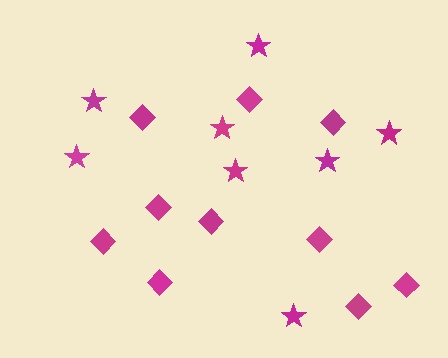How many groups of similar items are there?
There are 2 groups: one group of diamonds (10) and one group of stars (8).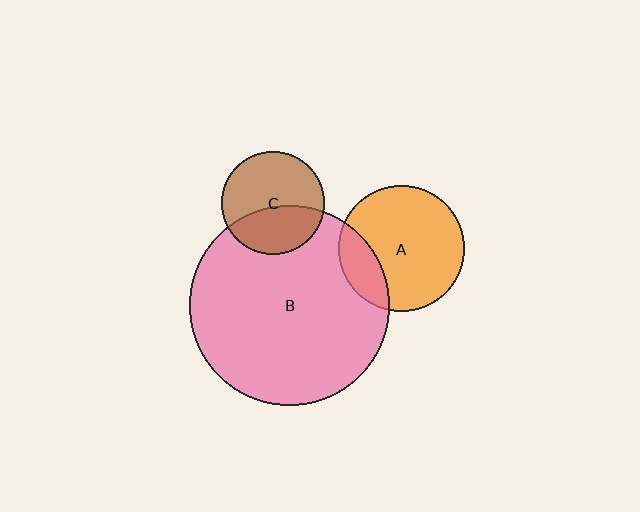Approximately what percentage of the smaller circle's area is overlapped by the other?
Approximately 20%.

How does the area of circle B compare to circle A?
Approximately 2.5 times.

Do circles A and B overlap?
Yes.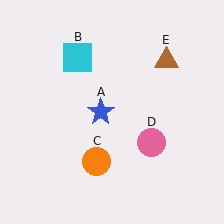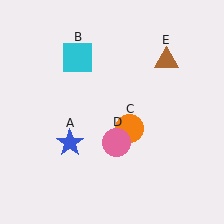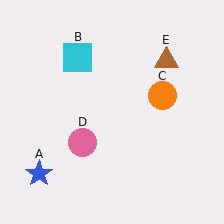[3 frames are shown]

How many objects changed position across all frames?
3 objects changed position: blue star (object A), orange circle (object C), pink circle (object D).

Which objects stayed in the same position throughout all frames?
Cyan square (object B) and brown triangle (object E) remained stationary.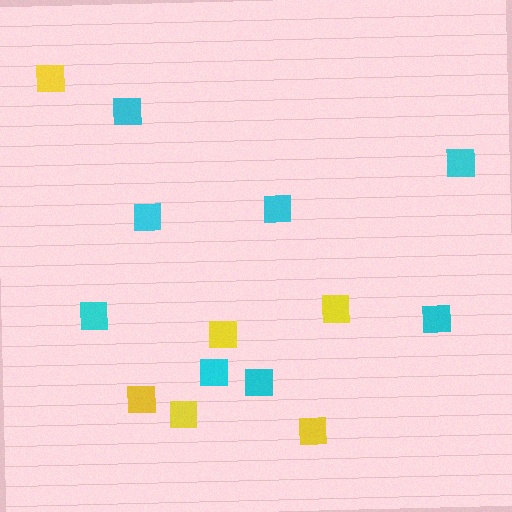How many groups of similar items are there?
There are 2 groups: one group of cyan squares (8) and one group of yellow squares (6).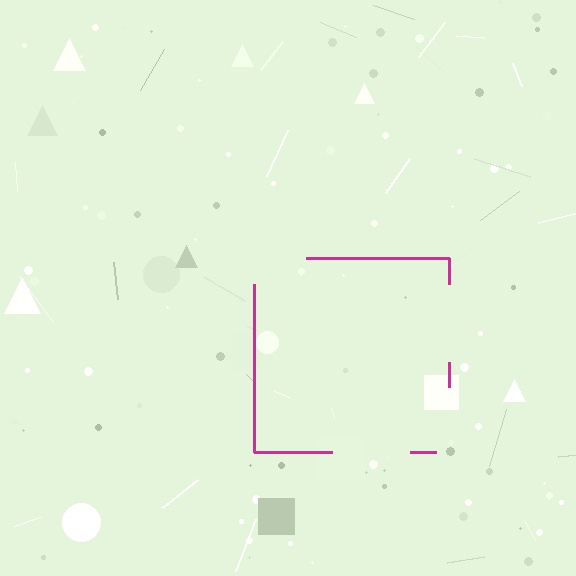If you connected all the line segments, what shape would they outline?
They would outline a square.